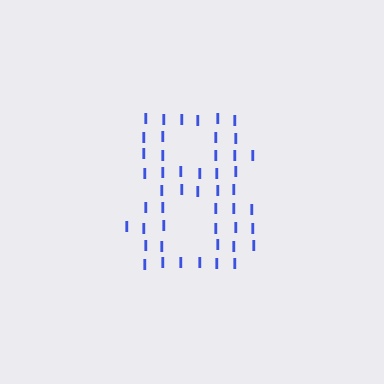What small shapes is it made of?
It is made of small letter I's.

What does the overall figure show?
The overall figure shows the digit 8.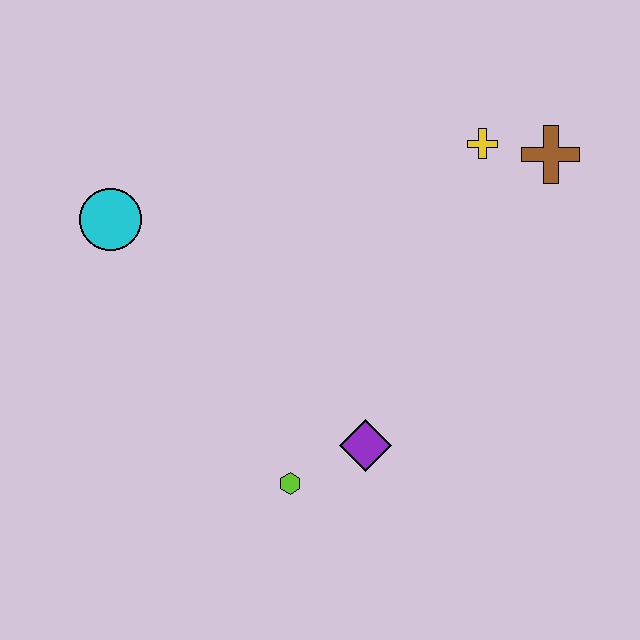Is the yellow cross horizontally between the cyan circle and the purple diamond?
No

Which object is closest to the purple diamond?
The lime hexagon is closest to the purple diamond.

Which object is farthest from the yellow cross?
The lime hexagon is farthest from the yellow cross.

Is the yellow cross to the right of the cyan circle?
Yes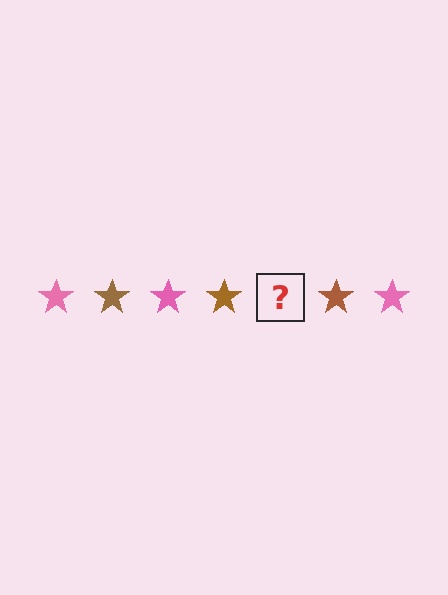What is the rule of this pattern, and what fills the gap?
The rule is that the pattern cycles through pink, brown stars. The gap should be filled with a pink star.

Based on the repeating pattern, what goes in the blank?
The blank should be a pink star.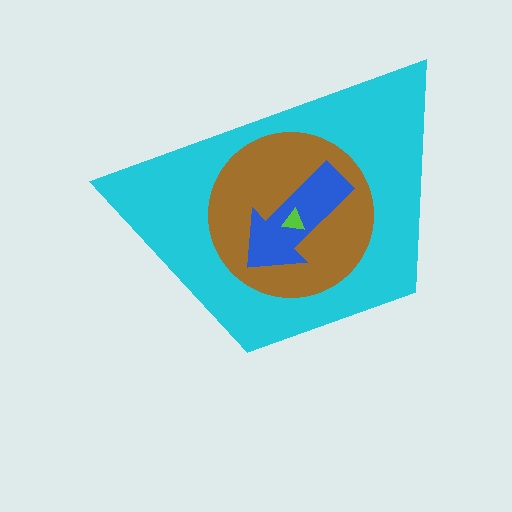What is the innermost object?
The lime triangle.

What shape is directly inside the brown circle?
The blue arrow.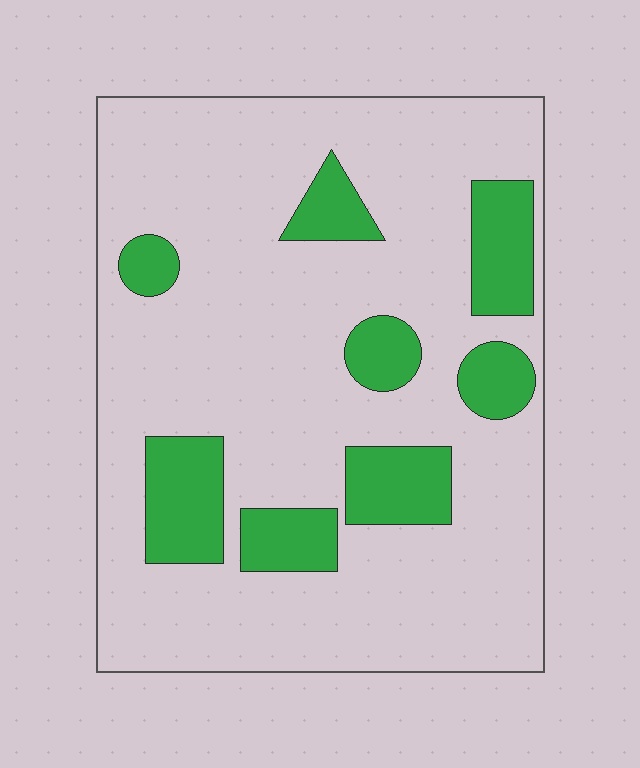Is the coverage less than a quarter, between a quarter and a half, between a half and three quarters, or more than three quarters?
Less than a quarter.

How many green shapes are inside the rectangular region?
8.